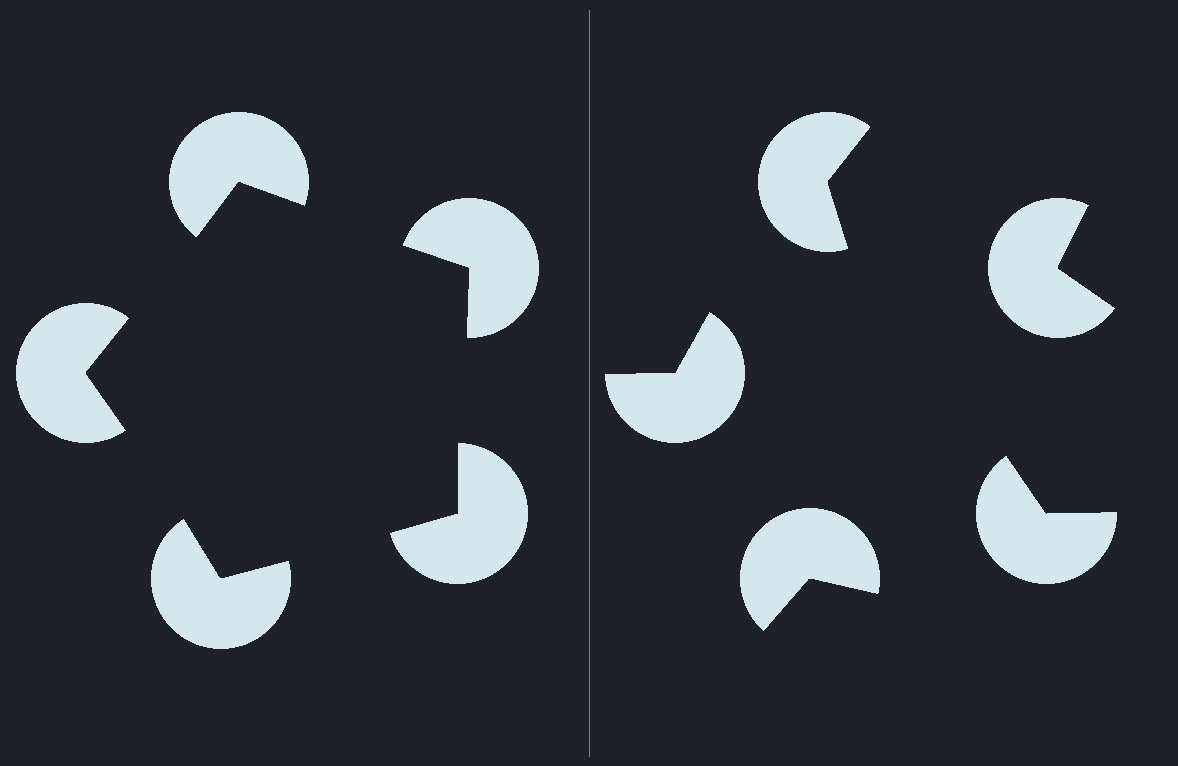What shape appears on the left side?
An illusory pentagon.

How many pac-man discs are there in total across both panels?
10 — 5 on each side.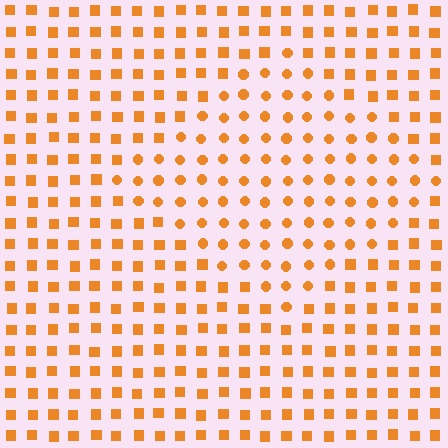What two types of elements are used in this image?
The image uses circles inside the diamond region and squares outside it.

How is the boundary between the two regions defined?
The boundary is defined by a change in element shape: circles inside vs. squares outside. All elements share the same color and spacing.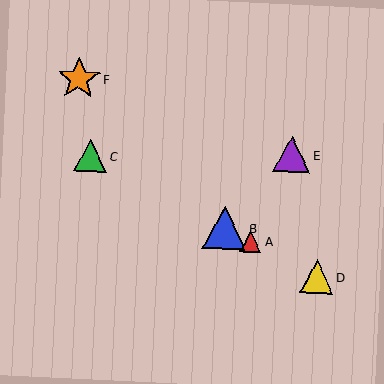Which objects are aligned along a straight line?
Objects A, B, C, D are aligned along a straight line.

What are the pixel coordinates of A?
Object A is at (251, 241).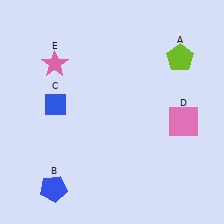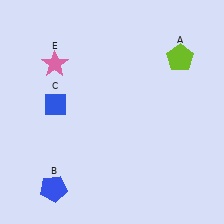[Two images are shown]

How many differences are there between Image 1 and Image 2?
There is 1 difference between the two images.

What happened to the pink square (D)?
The pink square (D) was removed in Image 2. It was in the bottom-right area of Image 1.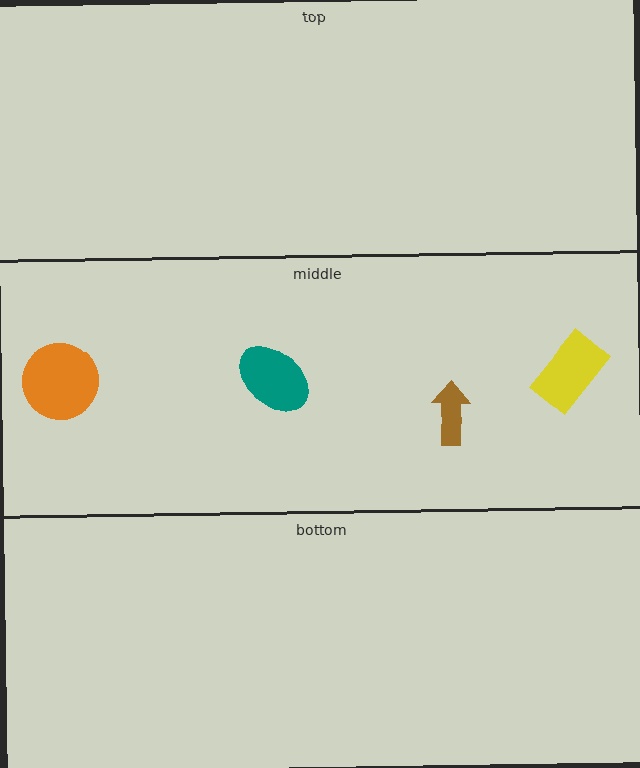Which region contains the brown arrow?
The middle region.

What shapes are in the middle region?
The orange circle, the brown arrow, the teal ellipse, the yellow rectangle.